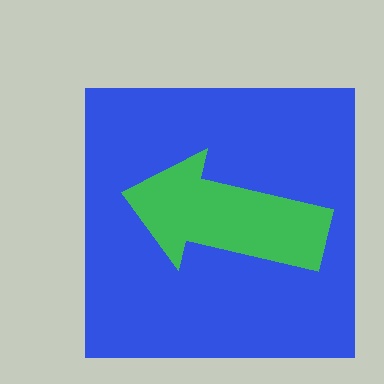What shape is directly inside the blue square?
The green arrow.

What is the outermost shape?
The blue square.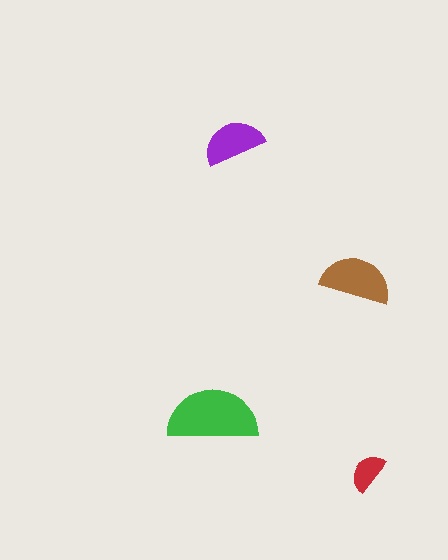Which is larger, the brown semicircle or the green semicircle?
The green one.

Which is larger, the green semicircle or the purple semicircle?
The green one.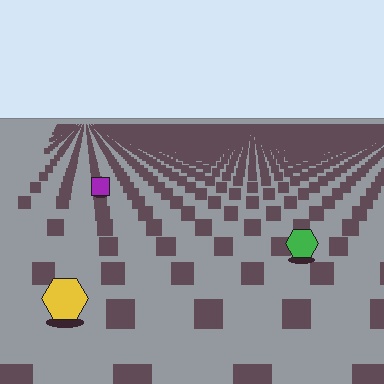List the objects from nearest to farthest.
From nearest to farthest: the yellow hexagon, the green hexagon, the purple square.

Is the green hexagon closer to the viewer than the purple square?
Yes. The green hexagon is closer — you can tell from the texture gradient: the ground texture is coarser near it.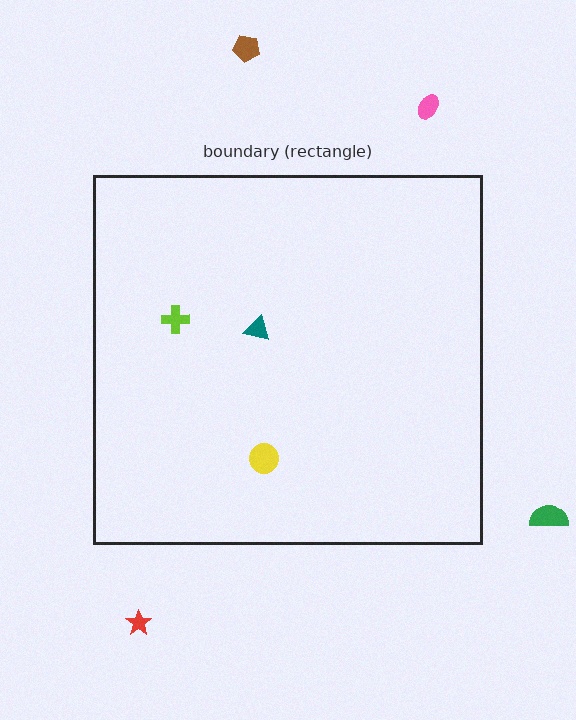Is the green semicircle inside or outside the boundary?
Outside.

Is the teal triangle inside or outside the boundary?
Inside.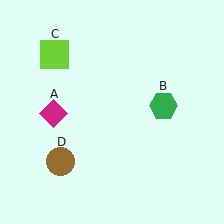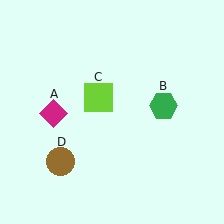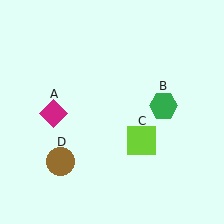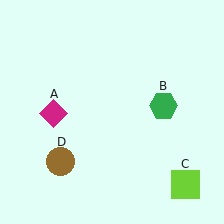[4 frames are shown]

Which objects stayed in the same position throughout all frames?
Magenta diamond (object A) and green hexagon (object B) and brown circle (object D) remained stationary.